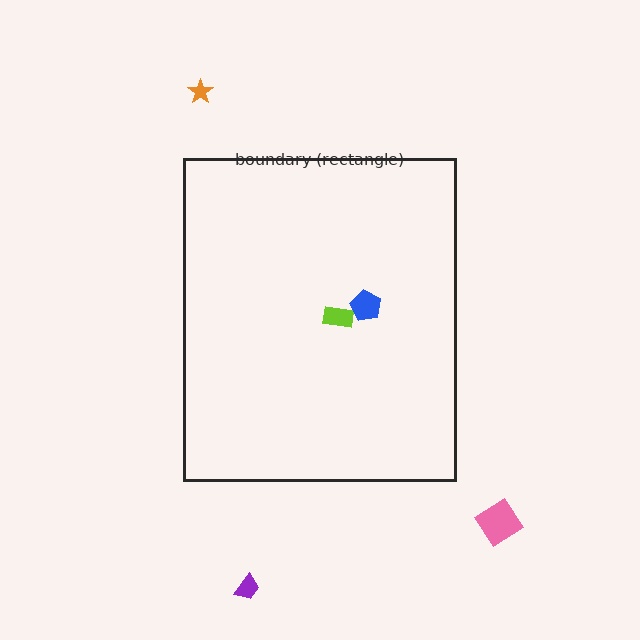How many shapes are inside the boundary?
2 inside, 3 outside.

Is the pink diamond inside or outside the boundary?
Outside.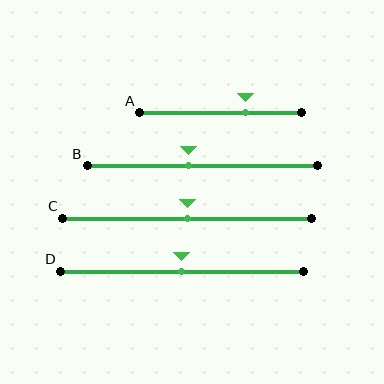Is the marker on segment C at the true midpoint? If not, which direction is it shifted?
Yes, the marker on segment C is at the true midpoint.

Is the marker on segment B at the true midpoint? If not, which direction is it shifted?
No, the marker on segment B is shifted to the left by about 6% of the segment length.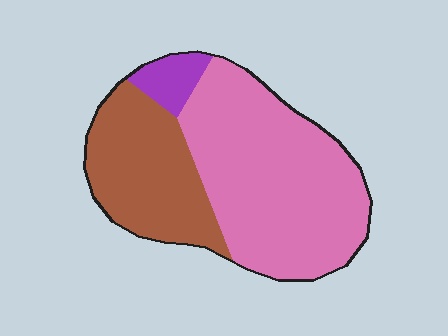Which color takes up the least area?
Purple, at roughly 5%.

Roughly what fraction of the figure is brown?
Brown takes up between a quarter and a half of the figure.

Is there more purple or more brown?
Brown.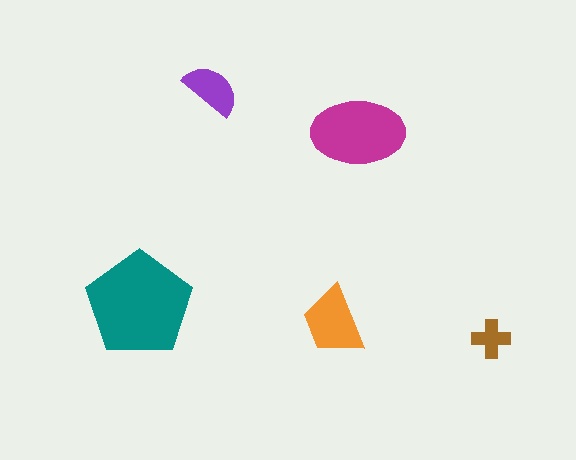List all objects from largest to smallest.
The teal pentagon, the magenta ellipse, the orange trapezoid, the purple semicircle, the brown cross.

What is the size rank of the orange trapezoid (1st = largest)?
3rd.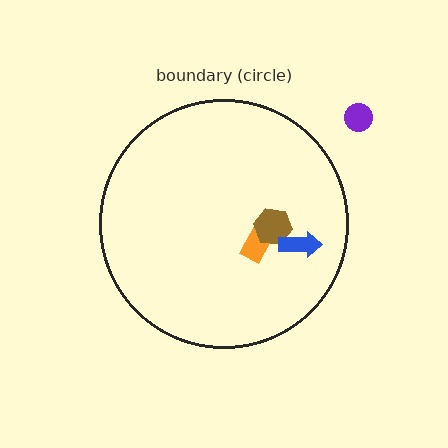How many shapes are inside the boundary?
3 inside, 1 outside.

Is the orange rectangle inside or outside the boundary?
Inside.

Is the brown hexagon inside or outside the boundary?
Inside.